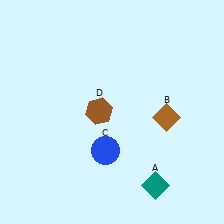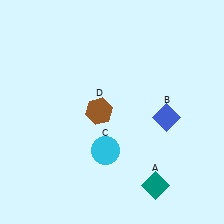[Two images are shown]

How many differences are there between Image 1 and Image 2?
There are 2 differences between the two images.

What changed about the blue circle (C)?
In Image 1, C is blue. In Image 2, it changed to cyan.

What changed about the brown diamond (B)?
In Image 1, B is brown. In Image 2, it changed to blue.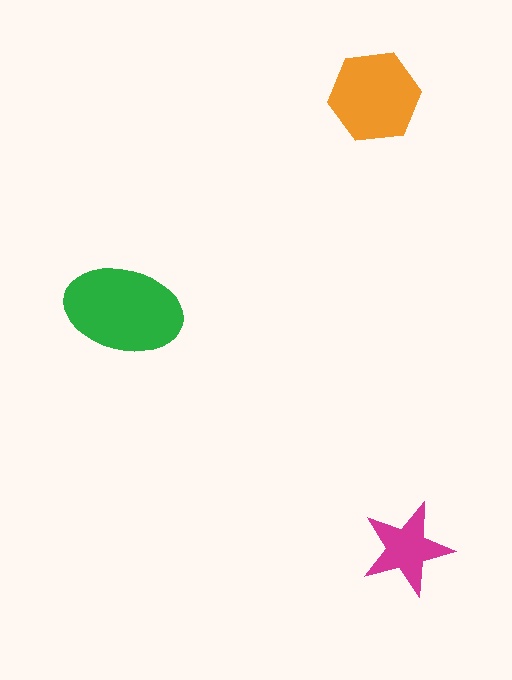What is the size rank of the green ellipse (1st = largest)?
1st.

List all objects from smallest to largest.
The magenta star, the orange hexagon, the green ellipse.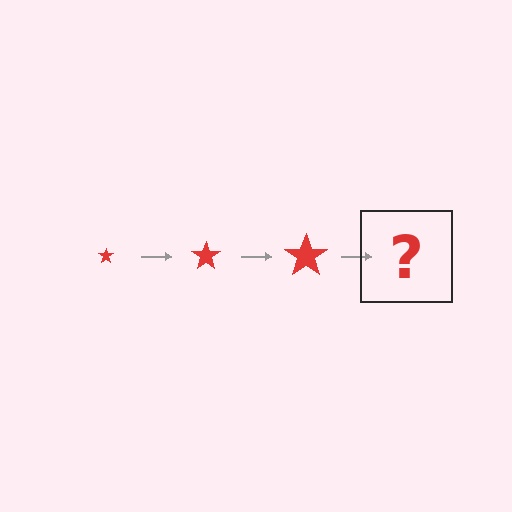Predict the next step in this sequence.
The next step is a red star, larger than the previous one.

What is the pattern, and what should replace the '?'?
The pattern is that the star gets progressively larger each step. The '?' should be a red star, larger than the previous one.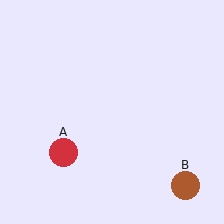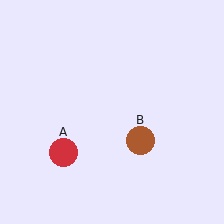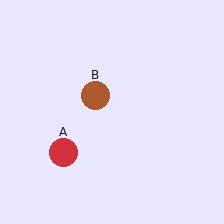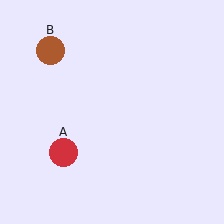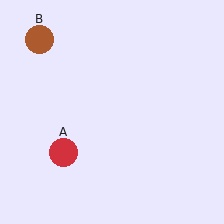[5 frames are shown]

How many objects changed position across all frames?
1 object changed position: brown circle (object B).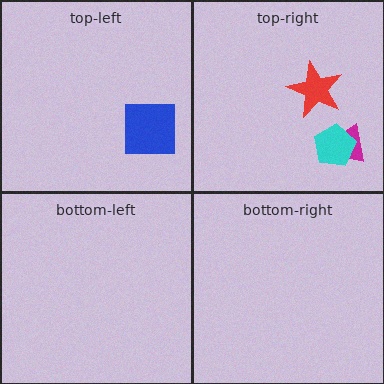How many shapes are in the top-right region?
3.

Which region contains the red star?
The top-right region.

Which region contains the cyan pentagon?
The top-right region.